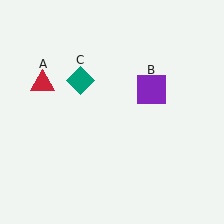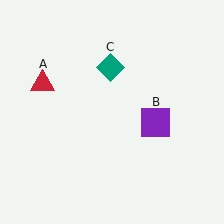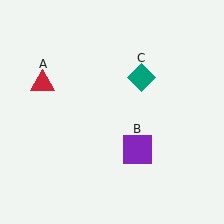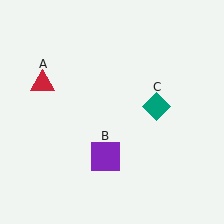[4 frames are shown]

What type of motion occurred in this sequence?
The purple square (object B), teal diamond (object C) rotated clockwise around the center of the scene.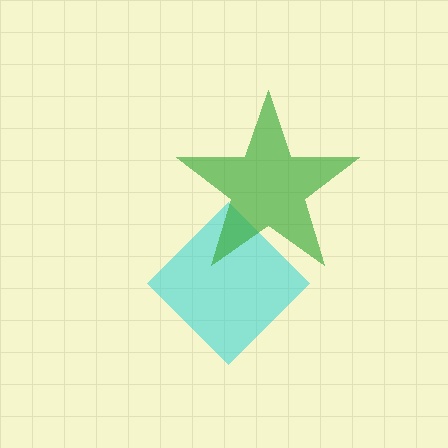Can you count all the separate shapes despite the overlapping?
Yes, there are 2 separate shapes.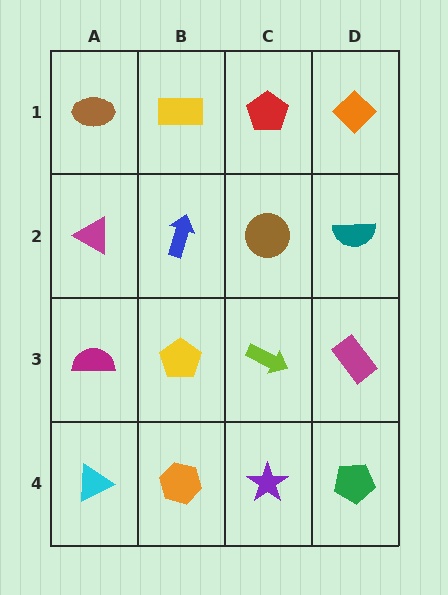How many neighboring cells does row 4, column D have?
2.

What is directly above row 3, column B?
A blue arrow.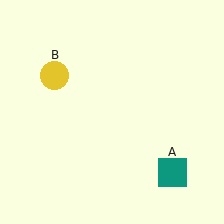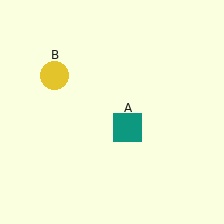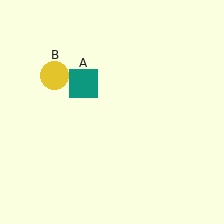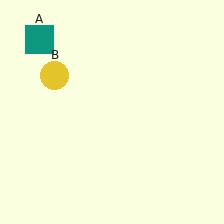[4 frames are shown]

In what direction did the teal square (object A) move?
The teal square (object A) moved up and to the left.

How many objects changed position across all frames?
1 object changed position: teal square (object A).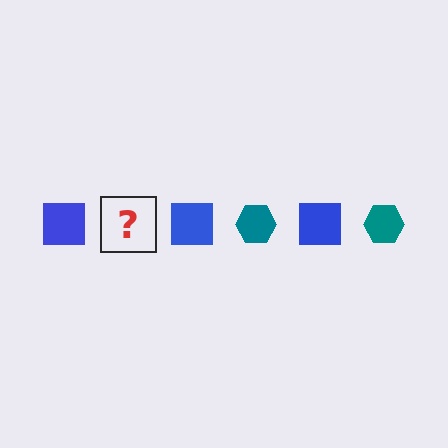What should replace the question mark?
The question mark should be replaced with a teal hexagon.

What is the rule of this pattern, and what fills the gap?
The rule is that the pattern alternates between blue square and teal hexagon. The gap should be filled with a teal hexagon.